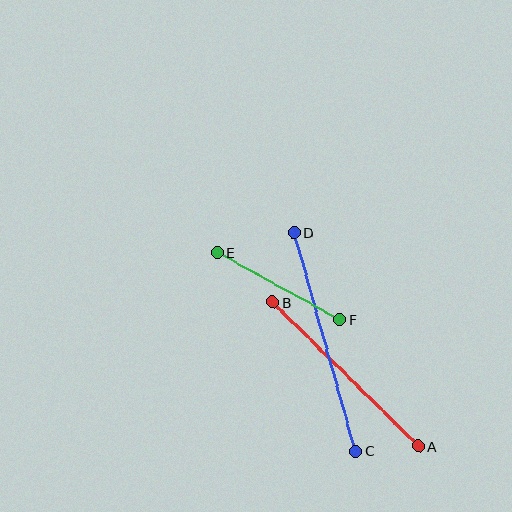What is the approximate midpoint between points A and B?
The midpoint is at approximately (345, 374) pixels.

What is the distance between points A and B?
The distance is approximately 205 pixels.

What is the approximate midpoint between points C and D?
The midpoint is at approximately (325, 342) pixels.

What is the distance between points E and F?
The distance is approximately 139 pixels.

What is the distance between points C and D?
The distance is approximately 227 pixels.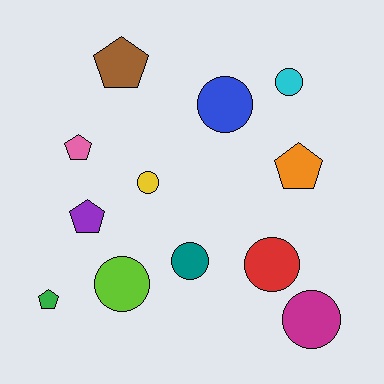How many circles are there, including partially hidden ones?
There are 7 circles.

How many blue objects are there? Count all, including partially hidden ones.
There is 1 blue object.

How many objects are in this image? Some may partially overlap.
There are 12 objects.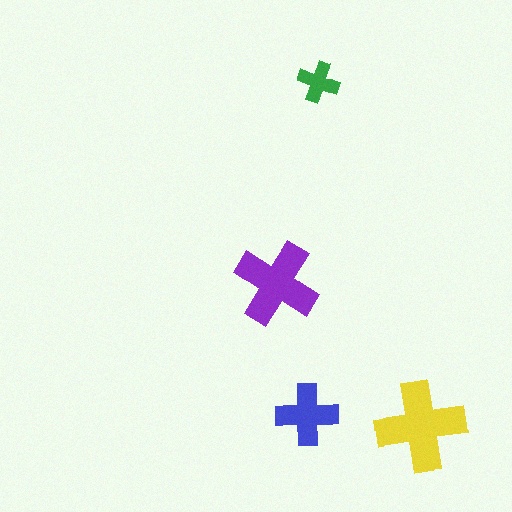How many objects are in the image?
There are 4 objects in the image.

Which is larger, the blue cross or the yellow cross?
The yellow one.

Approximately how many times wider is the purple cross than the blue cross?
About 1.5 times wider.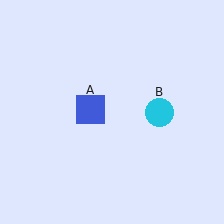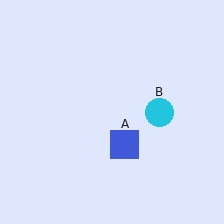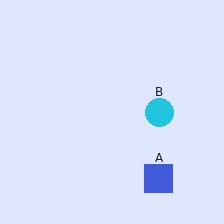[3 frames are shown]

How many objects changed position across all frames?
1 object changed position: blue square (object A).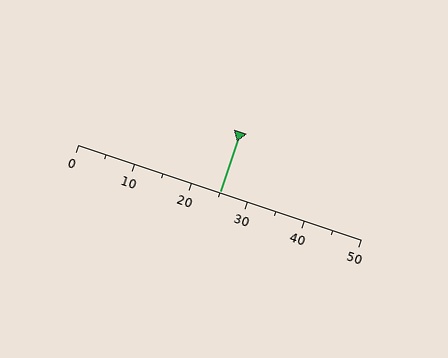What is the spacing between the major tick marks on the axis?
The major ticks are spaced 10 apart.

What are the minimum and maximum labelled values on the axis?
The axis runs from 0 to 50.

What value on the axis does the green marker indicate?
The marker indicates approximately 25.